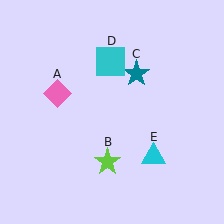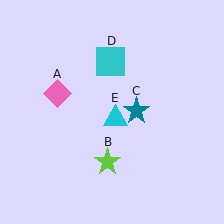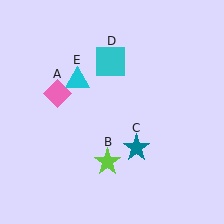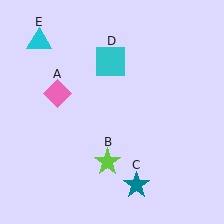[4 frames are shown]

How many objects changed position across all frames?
2 objects changed position: teal star (object C), cyan triangle (object E).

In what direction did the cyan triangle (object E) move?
The cyan triangle (object E) moved up and to the left.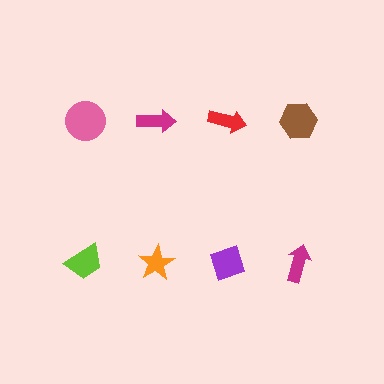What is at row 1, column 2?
A magenta arrow.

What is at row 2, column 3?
A purple diamond.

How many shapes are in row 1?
4 shapes.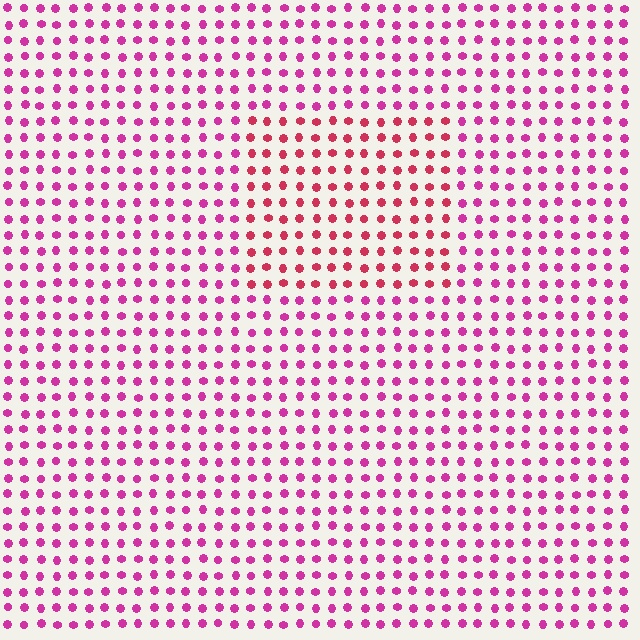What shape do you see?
I see a rectangle.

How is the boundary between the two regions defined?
The boundary is defined purely by a slight shift in hue (about 28 degrees). Spacing, size, and orientation are identical on both sides.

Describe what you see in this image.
The image is filled with small magenta elements in a uniform arrangement. A rectangle-shaped region is visible where the elements are tinted to a slightly different hue, forming a subtle color boundary.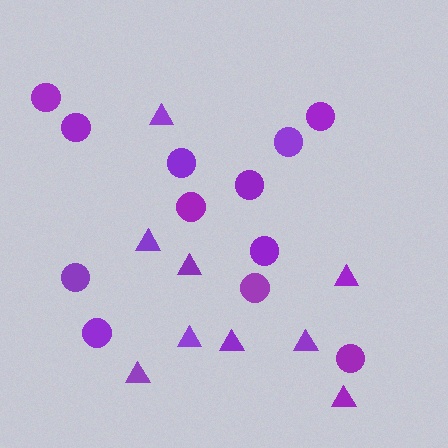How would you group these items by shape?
There are 2 groups: one group of triangles (9) and one group of circles (12).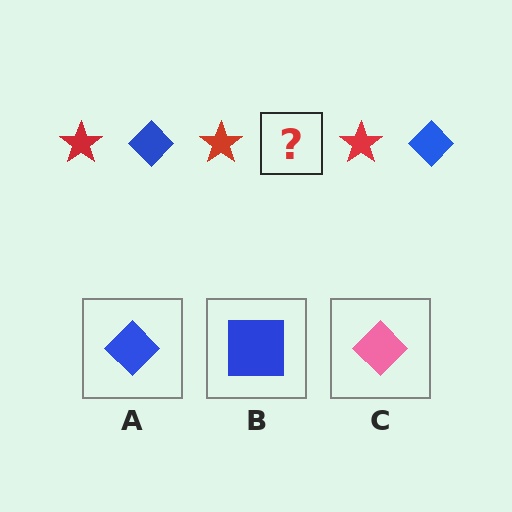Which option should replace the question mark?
Option A.